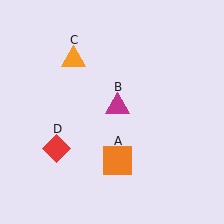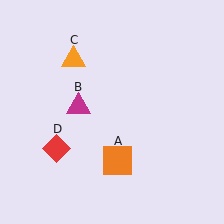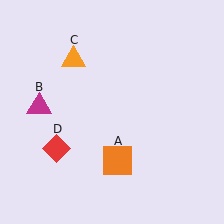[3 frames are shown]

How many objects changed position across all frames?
1 object changed position: magenta triangle (object B).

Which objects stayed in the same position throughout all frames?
Orange square (object A) and orange triangle (object C) and red diamond (object D) remained stationary.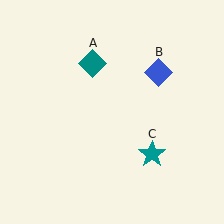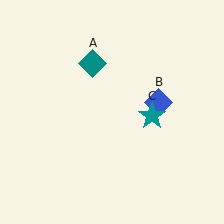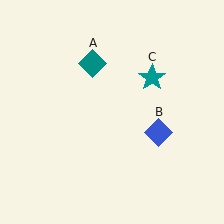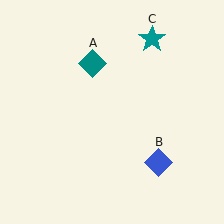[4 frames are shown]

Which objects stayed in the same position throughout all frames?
Teal diamond (object A) remained stationary.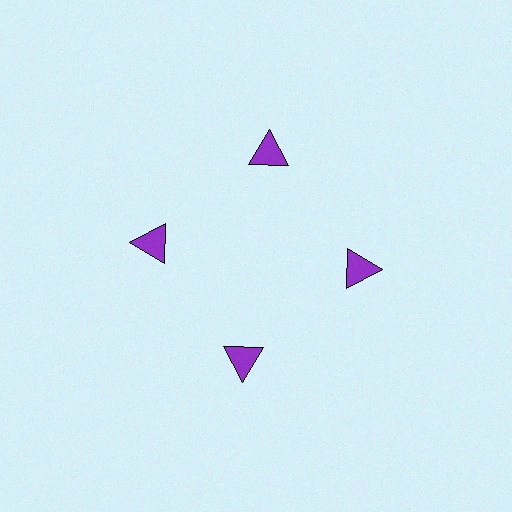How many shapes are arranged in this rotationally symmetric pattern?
There are 4 shapes, arranged in 4 groups of 1.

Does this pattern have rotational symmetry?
Yes, this pattern has 4-fold rotational symmetry. It looks the same after rotating 90 degrees around the center.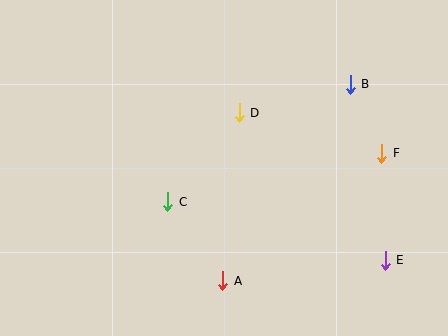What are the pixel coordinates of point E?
Point E is at (385, 260).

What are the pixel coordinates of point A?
Point A is at (223, 281).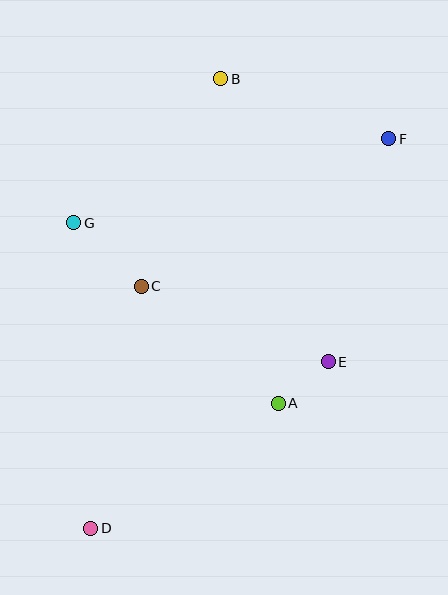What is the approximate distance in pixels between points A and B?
The distance between A and B is approximately 330 pixels.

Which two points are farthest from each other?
Points D and F are farthest from each other.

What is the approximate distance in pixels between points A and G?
The distance between A and G is approximately 273 pixels.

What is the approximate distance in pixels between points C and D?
The distance between C and D is approximately 247 pixels.